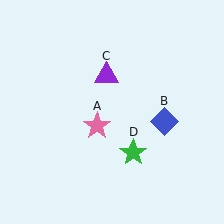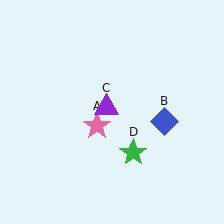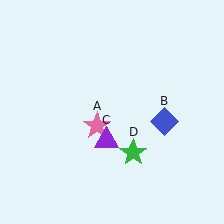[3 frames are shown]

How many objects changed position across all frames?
1 object changed position: purple triangle (object C).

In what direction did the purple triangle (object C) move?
The purple triangle (object C) moved down.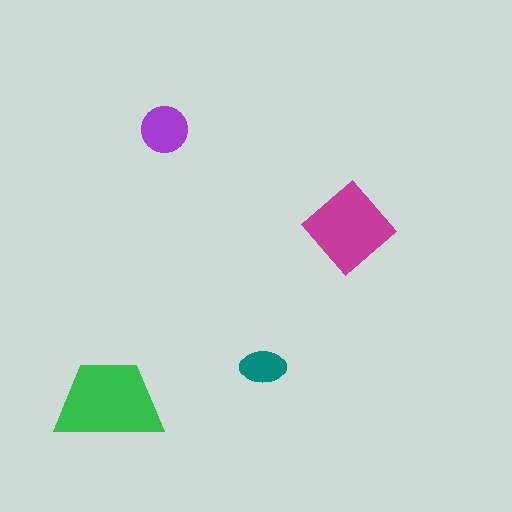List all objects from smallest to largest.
The teal ellipse, the purple circle, the magenta diamond, the green trapezoid.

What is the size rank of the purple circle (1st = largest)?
3rd.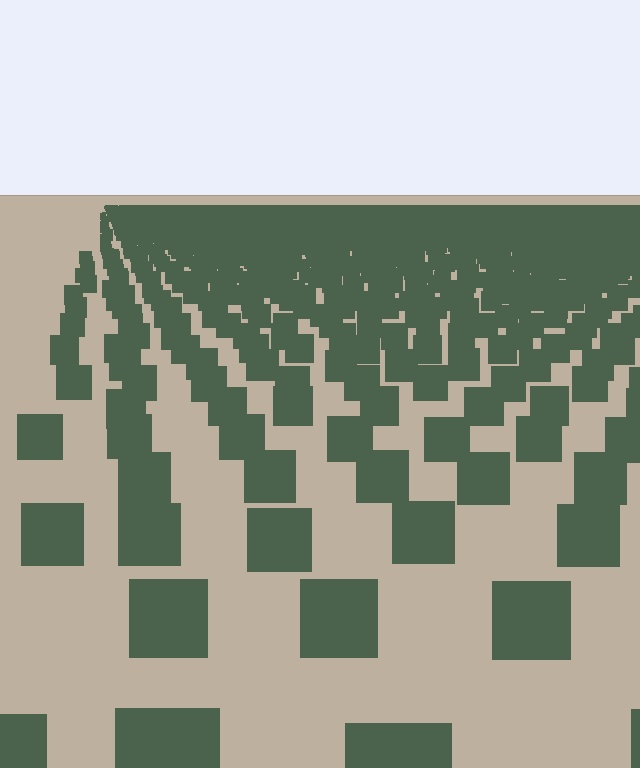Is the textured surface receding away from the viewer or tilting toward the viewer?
The surface is receding away from the viewer. Texture elements get smaller and denser toward the top.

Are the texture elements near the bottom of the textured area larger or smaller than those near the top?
Larger. Near the bottom, elements are closer to the viewer and appear at a bigger on-screen size.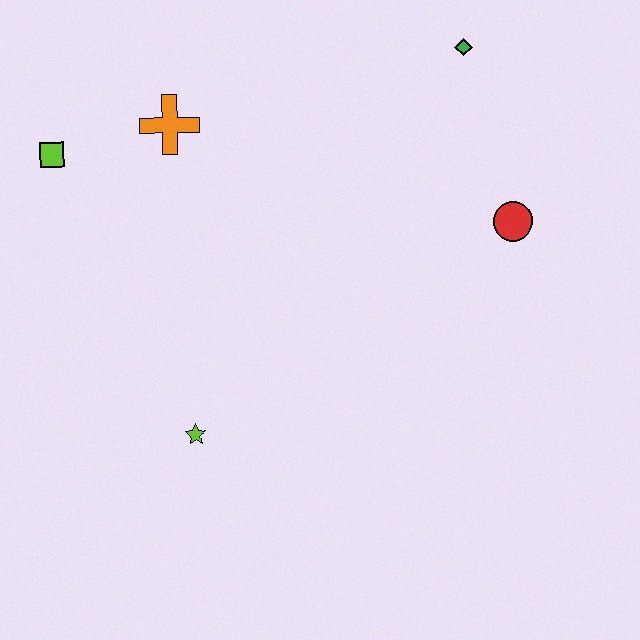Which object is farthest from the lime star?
The green diamond is farthest from the lime star.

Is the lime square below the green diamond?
Yes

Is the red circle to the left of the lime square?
No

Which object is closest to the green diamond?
The red circle is closest to the green diamond.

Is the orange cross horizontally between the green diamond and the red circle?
No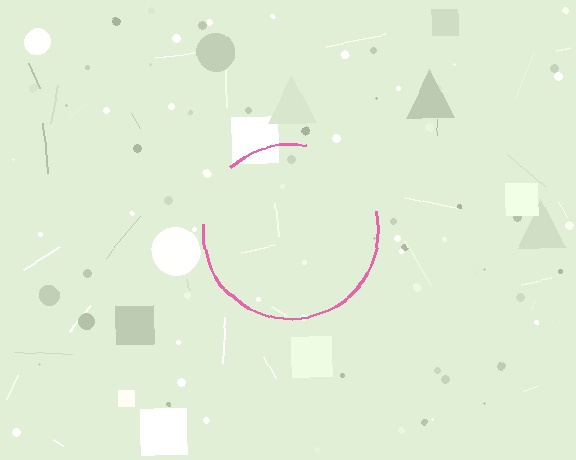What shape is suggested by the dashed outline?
The dashed outline suggests a circle.